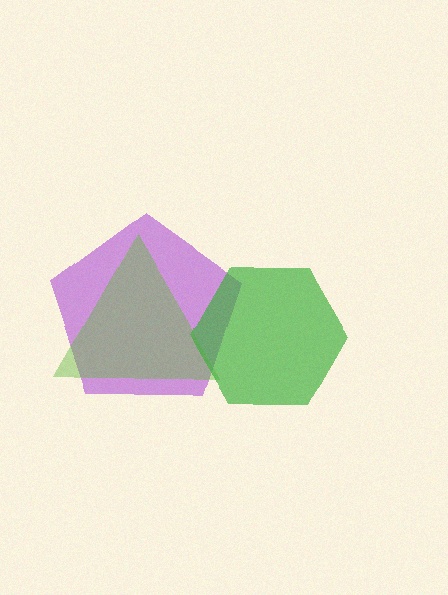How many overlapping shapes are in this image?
There are 3 overlapping shapes in the image.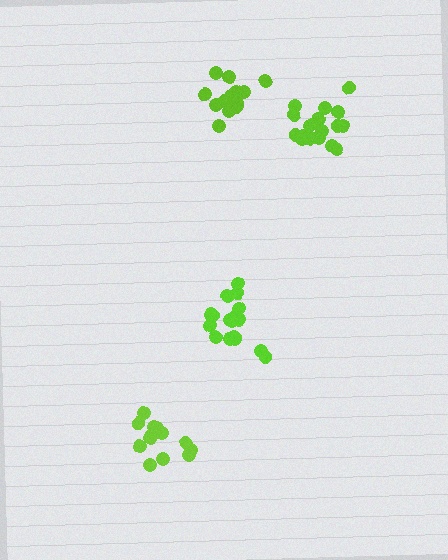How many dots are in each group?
Group 1: 17 dots, Group 2: 19 dots, Group 3: 14 dots, Group 4: 15 dots (65 total).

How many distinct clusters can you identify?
There are 4 distinct clusters.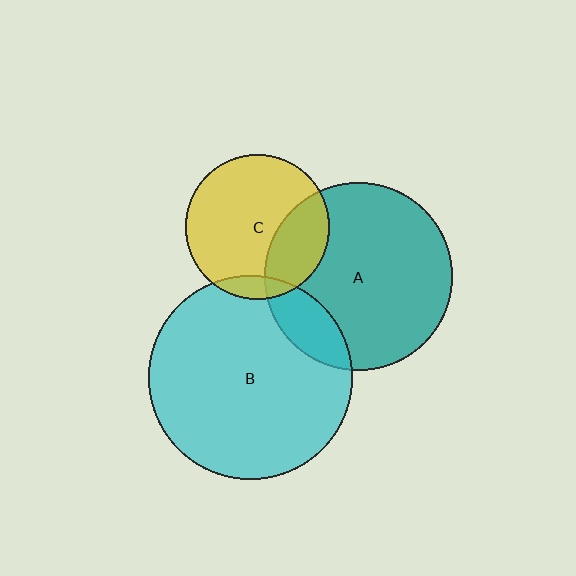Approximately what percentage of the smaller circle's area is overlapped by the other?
Approximately 25%.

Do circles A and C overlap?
Yes.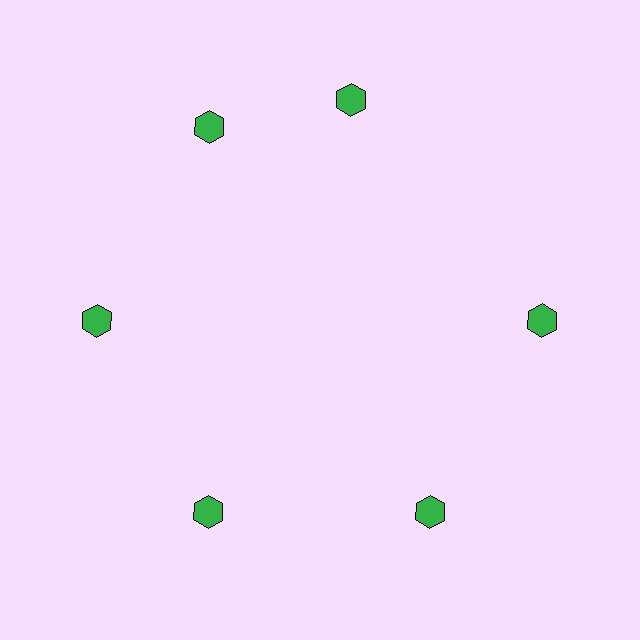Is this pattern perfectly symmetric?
No. The 6 green hexagons are arranged in a ring, but one element near the 1 o'clock position is rotated out of alignment along the ring, breaking the 6-fold rotational symmetry.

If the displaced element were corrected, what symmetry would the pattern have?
It would have 6-fold rotational symmetry — the pattern would map onto itself every 60 degrees.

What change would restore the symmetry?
The symmetry would be restored by rotating it back into even spacing with its neighbors so that all 6 hexagons sit at equal angles and equal distance from the center.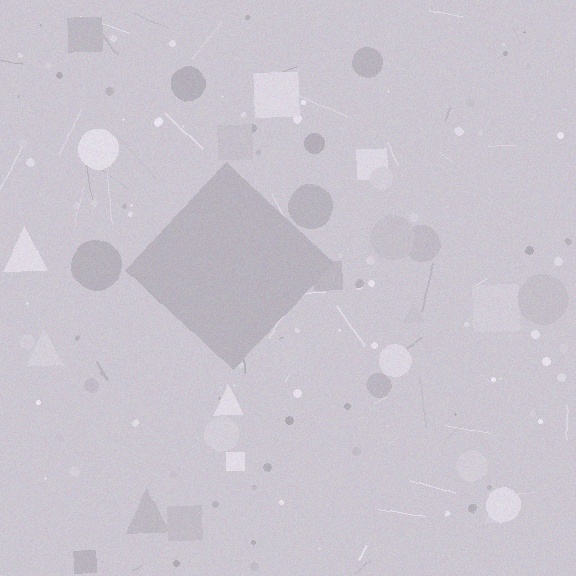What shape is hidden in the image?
A diamond is hidden in the image.